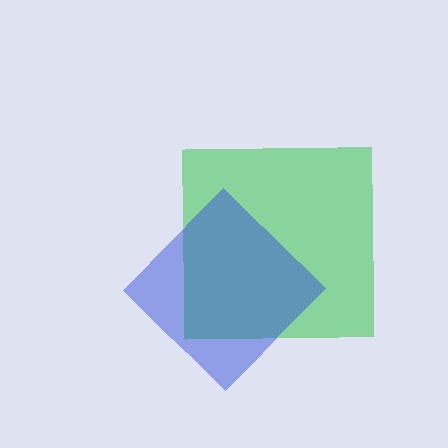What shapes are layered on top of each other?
The layered shapes are: a green square, a blue diamond.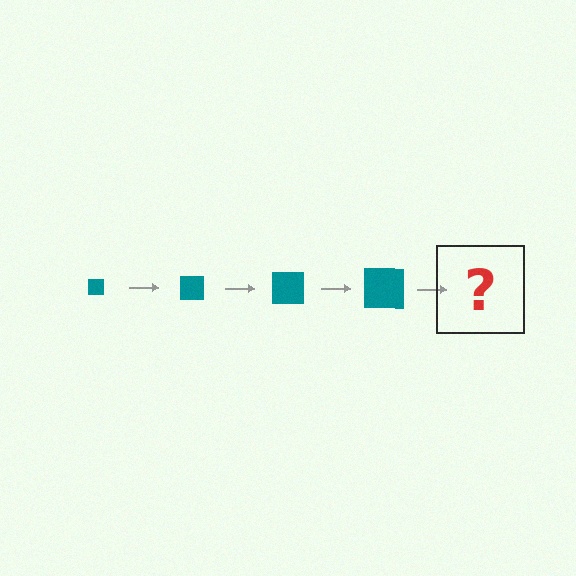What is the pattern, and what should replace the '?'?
The pattern is that the square gets progressively larger each step. The '?' should be a teal square, larger than the previous one.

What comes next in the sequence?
The next element should be a teal square, larger than the previous one.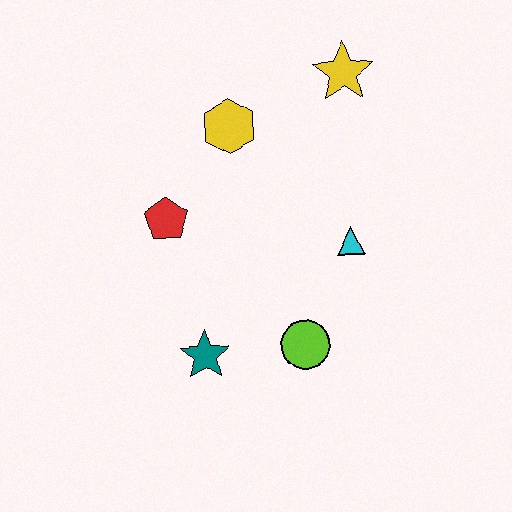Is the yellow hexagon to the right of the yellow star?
No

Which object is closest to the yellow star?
The yellow hexagon is closest to the yellow star.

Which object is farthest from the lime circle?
The yellow star is farthest from the lime circle.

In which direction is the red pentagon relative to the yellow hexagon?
The red pentagon is below the yellow hexagon.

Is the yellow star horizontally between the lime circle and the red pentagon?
No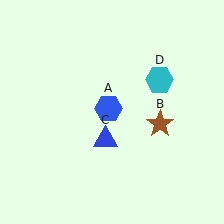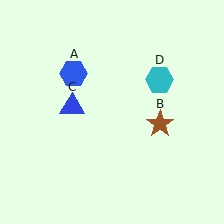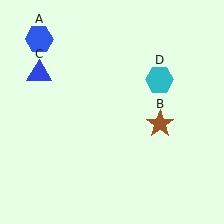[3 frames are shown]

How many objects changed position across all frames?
2 objects changed position: blue hexagon (object A), blue triangle (object C).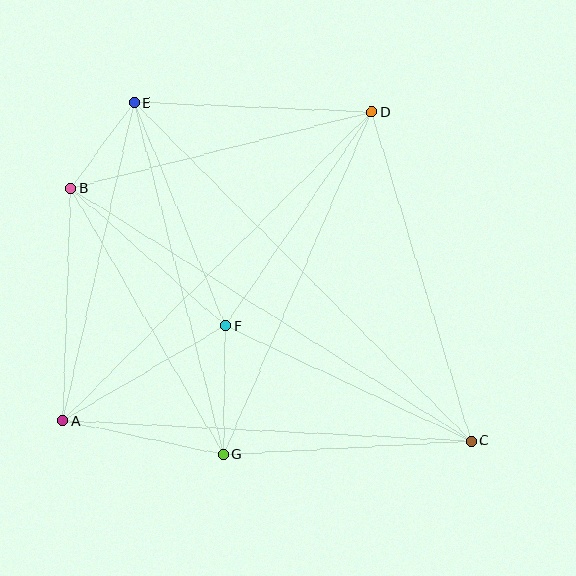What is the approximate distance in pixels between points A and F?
The distance between A and F is approximately 188 pixels.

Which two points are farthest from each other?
Points C and E are farthest from each other.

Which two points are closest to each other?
Points B and E are closest to each other.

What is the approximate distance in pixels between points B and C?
The distance between B and C is approximately 473 pixels.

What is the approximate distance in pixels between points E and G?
The distance between E and G is approximately 364 pixels.